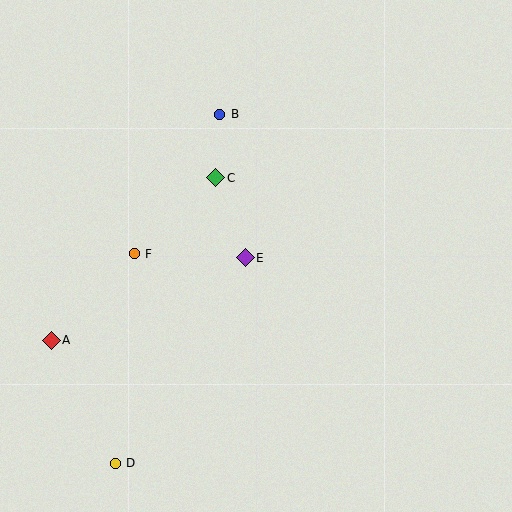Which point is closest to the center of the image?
Point E at (245, 258) is closest to the center.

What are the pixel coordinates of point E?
Point E is at (245, 258).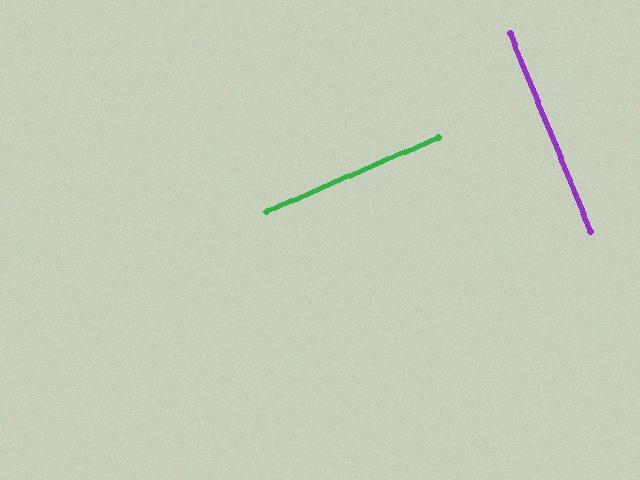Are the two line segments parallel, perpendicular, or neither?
Perpendicular — they meet at approximately 89°.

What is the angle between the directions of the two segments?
Approximately 89 degrees.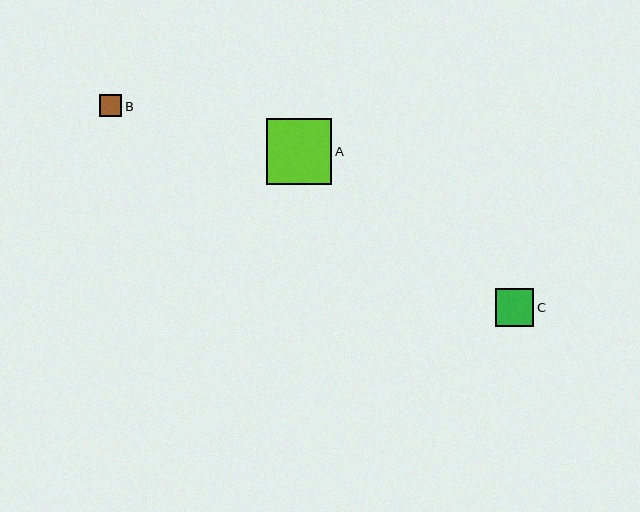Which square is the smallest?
Square B is the smallest with a size of approximately 23 pixels.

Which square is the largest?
Square A is the largest with a size of approximately 66 pixels.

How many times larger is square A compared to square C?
Square A is approximately 1.7 times the size of square C.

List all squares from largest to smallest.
From largest to smallest: A, C, B.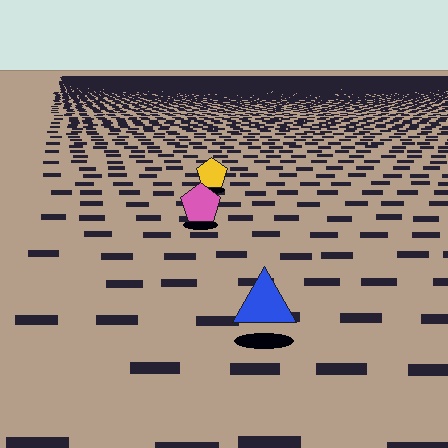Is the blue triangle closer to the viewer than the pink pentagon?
Yes. The blue triangle is closer — you can tell from the texture gradient: the ground texture is coarser near it.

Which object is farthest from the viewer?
The yellow pentagon is farthest from the viewer. It appears smaller and the ground texture around it is denser.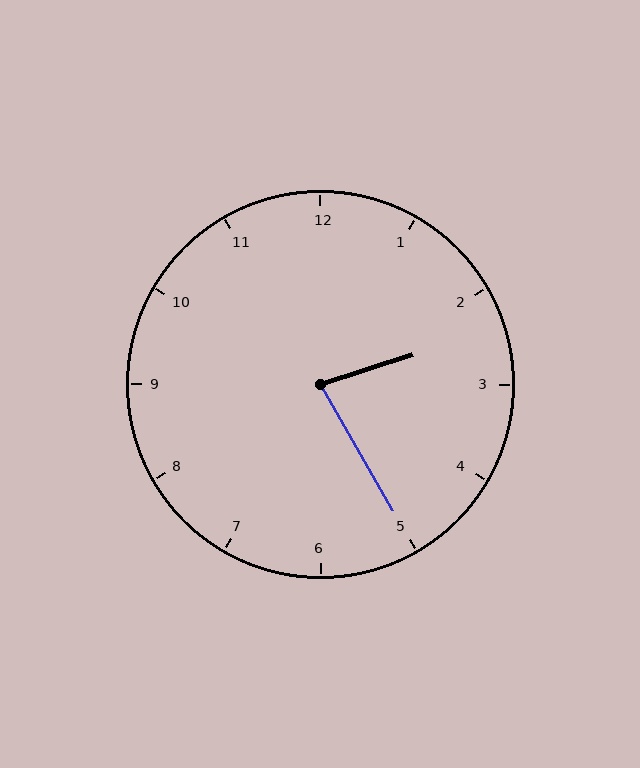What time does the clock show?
2:25.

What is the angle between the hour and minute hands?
Approximately 78 degrees.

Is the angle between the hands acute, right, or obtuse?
It is acute.